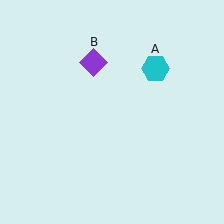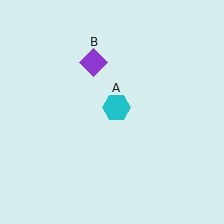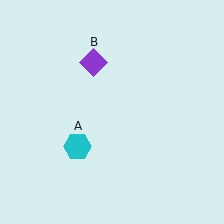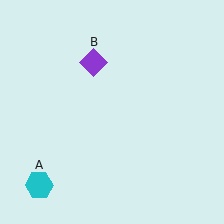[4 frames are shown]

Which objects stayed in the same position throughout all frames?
Purple diamond (object B) remained stationary.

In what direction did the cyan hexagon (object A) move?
The cyan hexagon (object A) moved down and to the left.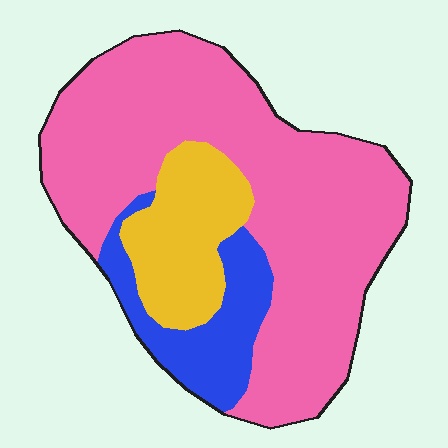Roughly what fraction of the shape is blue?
Blue takes up less than a sixth of the shape.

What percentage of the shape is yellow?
Yellow covers 17% of the shape.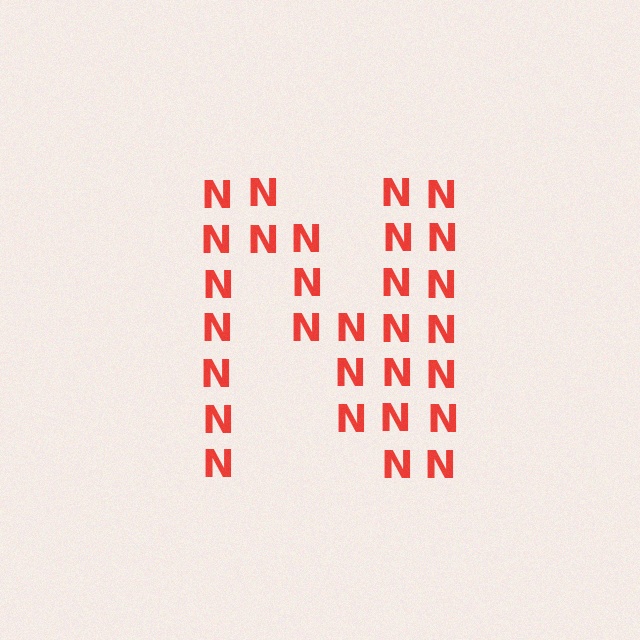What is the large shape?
The large shape is the letter N.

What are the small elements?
The small elements are letter N's.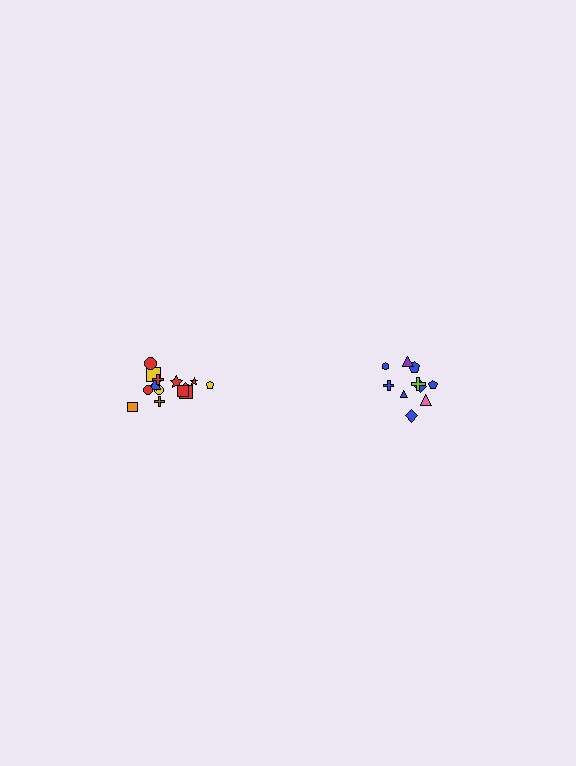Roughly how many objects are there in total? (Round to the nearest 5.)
Roughly 25 objects in total.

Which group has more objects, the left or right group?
The left group.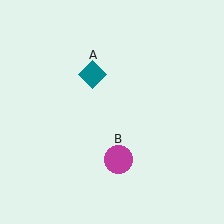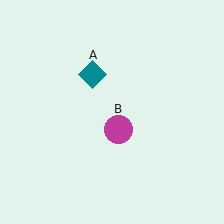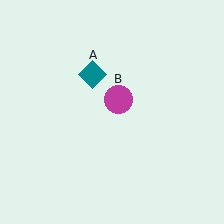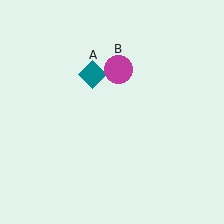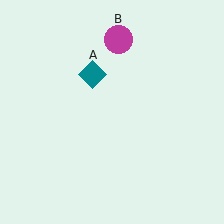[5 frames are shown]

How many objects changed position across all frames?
1 object changed position: magenta circle (object B).